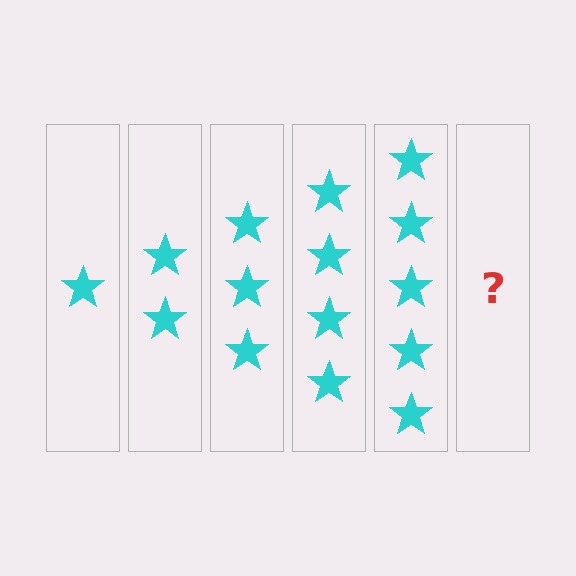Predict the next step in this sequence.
The next step is 6 stars.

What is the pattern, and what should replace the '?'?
The pattern is that each step adds one more star. The '?' should be 6 stars.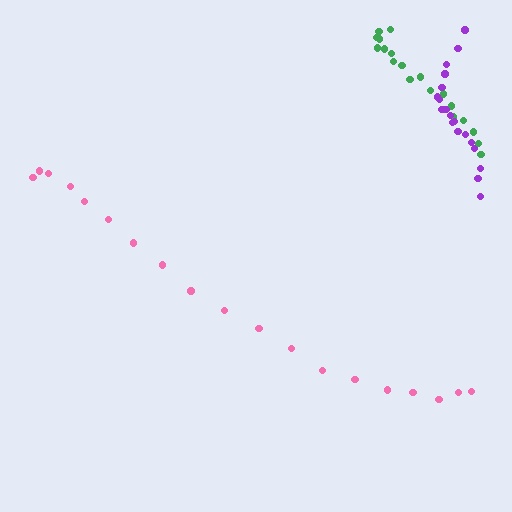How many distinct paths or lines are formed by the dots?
There are 3 distinct paths.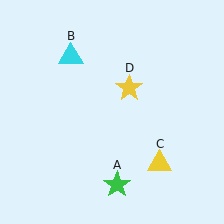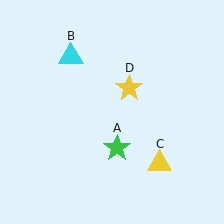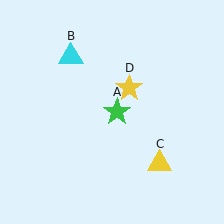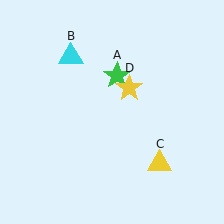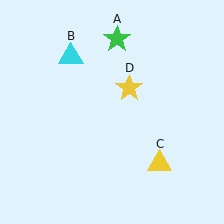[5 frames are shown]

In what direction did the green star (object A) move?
The green star (object A) moved up.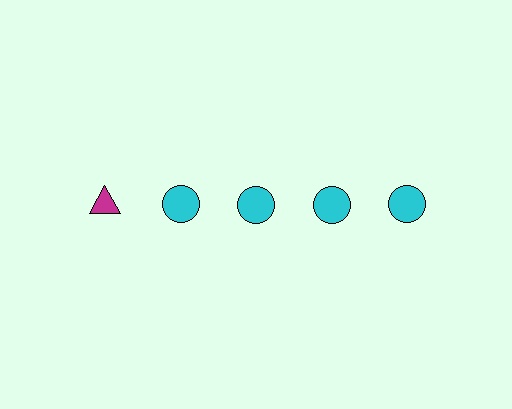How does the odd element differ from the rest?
It differs in both color (magenta instead of cyan) and shape (triangle instead of circle).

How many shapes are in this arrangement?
There are 5 shapes arranged in a grid pattern.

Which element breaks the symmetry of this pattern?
The magenta triangle in the top row, leftmost column breaks the symmetry. All other shapes are cyan circles.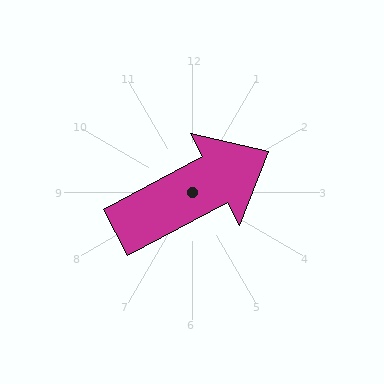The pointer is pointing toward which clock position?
Roughly 2 o'clock.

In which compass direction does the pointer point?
Northeast.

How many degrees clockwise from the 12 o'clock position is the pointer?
Approximately 62 degrees.